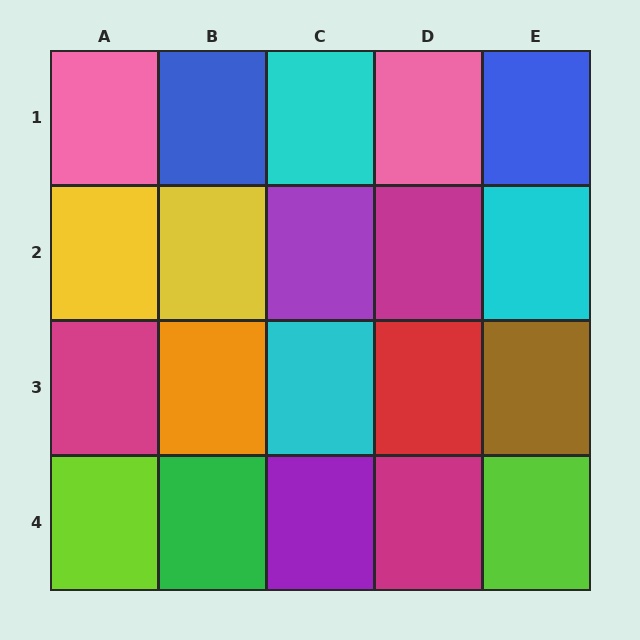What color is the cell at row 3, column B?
Orange.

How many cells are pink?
2 cells are pink.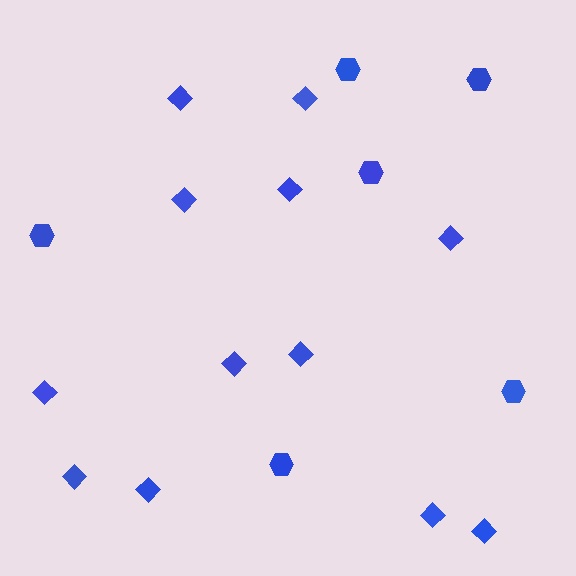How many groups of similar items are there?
There are 2 groups: one group of hexagons (6) and one group of diamonds (12).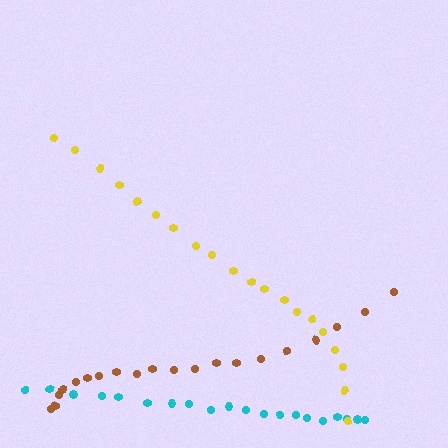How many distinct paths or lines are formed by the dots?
There are 3 distinct paths.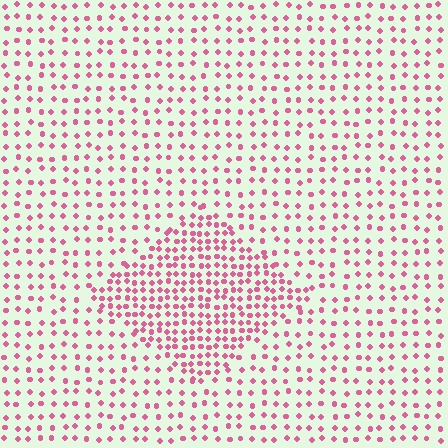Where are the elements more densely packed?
The elements are more densely packed inside the diamond boundary.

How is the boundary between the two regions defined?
The boundary is defined by a change in element density (approximately 2.1x ratio). All elements are the same color, size, and shape.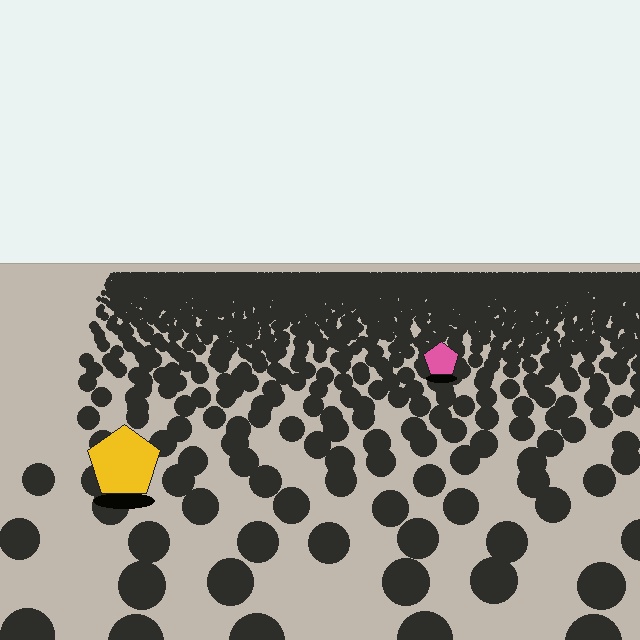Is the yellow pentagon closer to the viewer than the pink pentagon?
Yes. The yellow pentagon is closer — you can tell from the texture gradient: the ground texture is coarser near it.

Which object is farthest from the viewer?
The pink pentagon is farthest from the viewer. It appears smaller and the ground texture around it is denser.